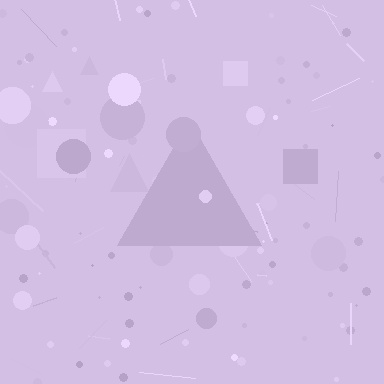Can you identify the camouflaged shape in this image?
The camouflaged shape is a triangle.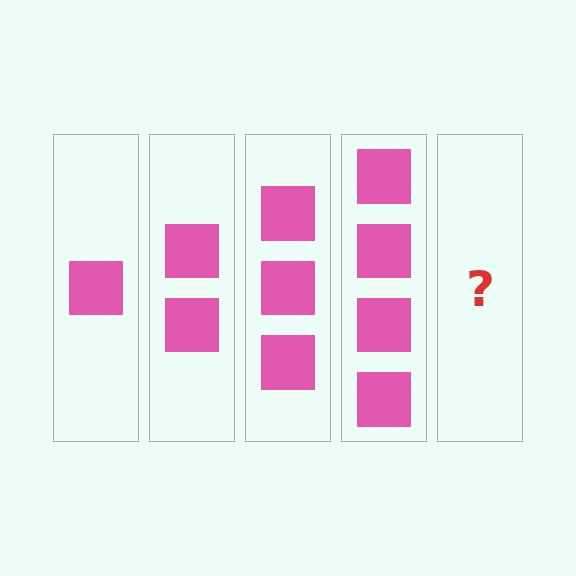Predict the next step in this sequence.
The next step is 5 squares.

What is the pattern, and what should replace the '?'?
The pattern is that each step adds one more square. The '?' should be 5 squares.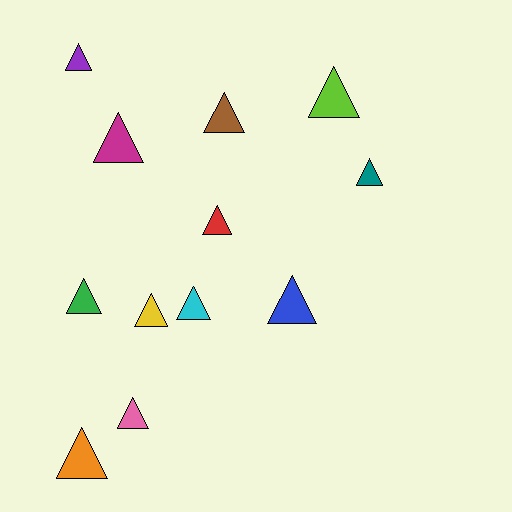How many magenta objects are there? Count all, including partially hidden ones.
There is 1 magenta object.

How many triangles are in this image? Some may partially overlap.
There are 12 triangles.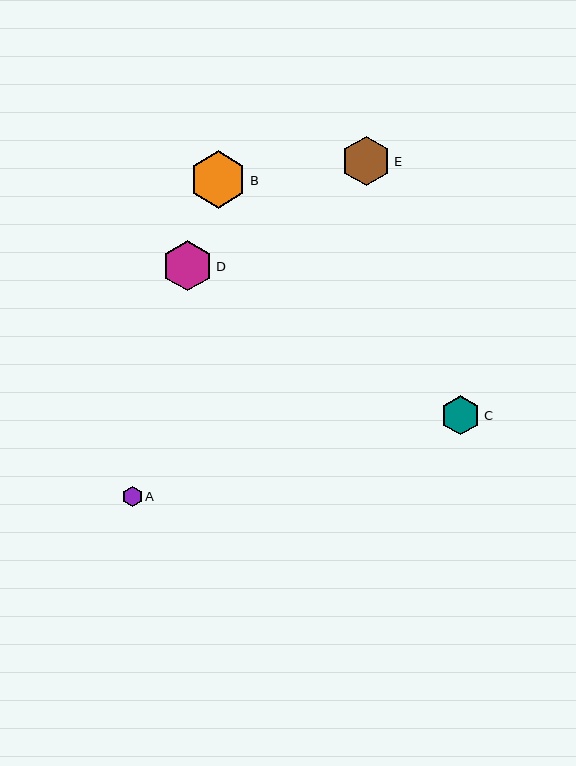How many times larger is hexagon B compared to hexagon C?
Hexagon B is approximately 1.5 times the size of hexagon C.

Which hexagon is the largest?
Hexagon B is the largest with a size of approximately 57 pixels.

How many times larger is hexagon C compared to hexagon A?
Hexagon C is approximately 2.0 times the size of hexagon A.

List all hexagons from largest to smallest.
From largest to smallest: B, D, E, C, A.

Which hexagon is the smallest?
Hexagon A is the smallest with a size of approximately 20 pixels.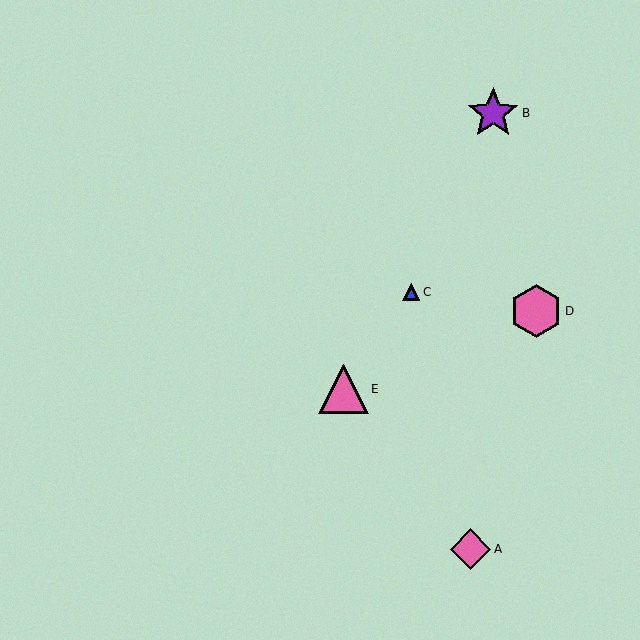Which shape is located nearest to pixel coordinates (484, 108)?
The purple star (labeled B) at (493, 113) is nearest to that location.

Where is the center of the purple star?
The center of the purple star is at (493, 113).